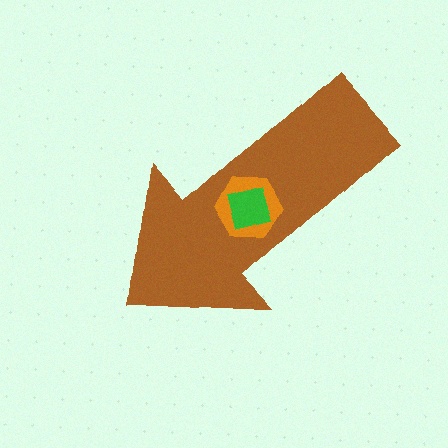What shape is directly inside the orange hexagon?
The green square.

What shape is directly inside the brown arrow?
The orange hexagon.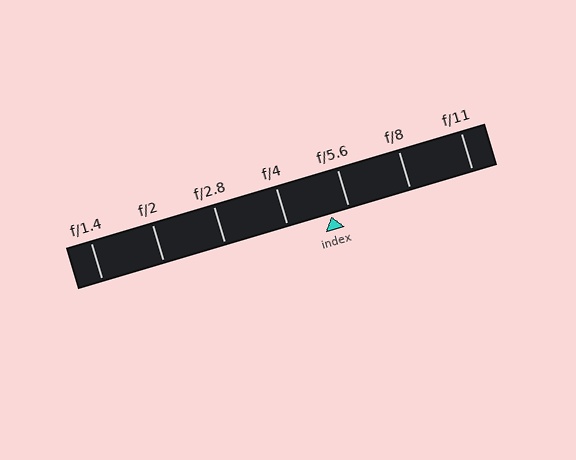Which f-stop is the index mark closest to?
The index mark is closest to f/5.6.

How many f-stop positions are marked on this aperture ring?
There are 7 f-stop positions marked.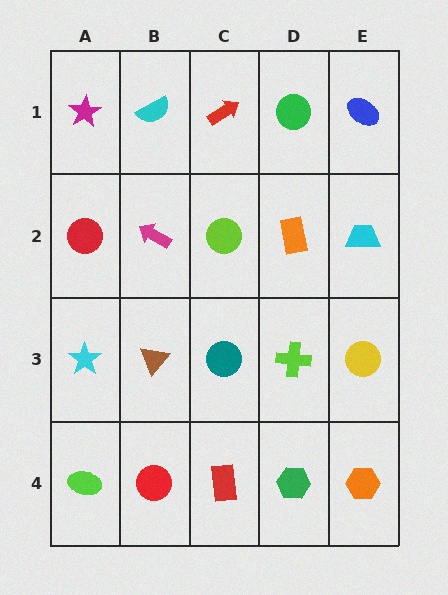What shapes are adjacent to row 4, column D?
A lime cross (row 3, column D), a red rectangle (row 4, column C), an orange hexagon (row 4, column E).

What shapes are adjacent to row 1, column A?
A red circle (row 2, column A), a cyan semicircle (row 1, column B).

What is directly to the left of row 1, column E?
A green circle.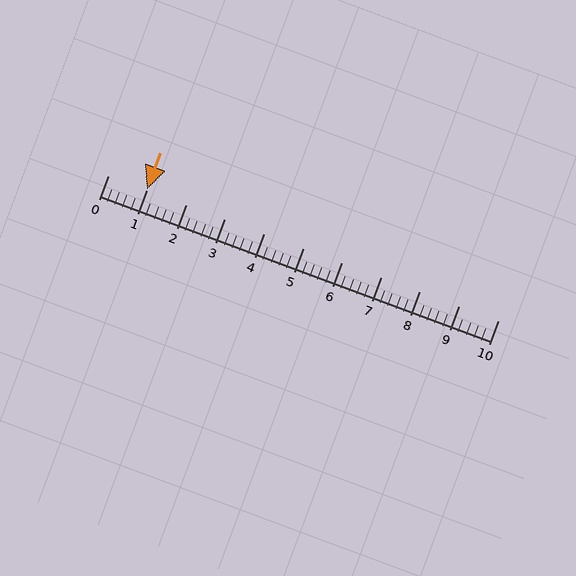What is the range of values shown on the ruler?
The ruler shows values from 0 to 10.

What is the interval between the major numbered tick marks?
The major tick marks are spaced 1 units apart.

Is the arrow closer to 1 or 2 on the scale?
The arrow is closer to 1.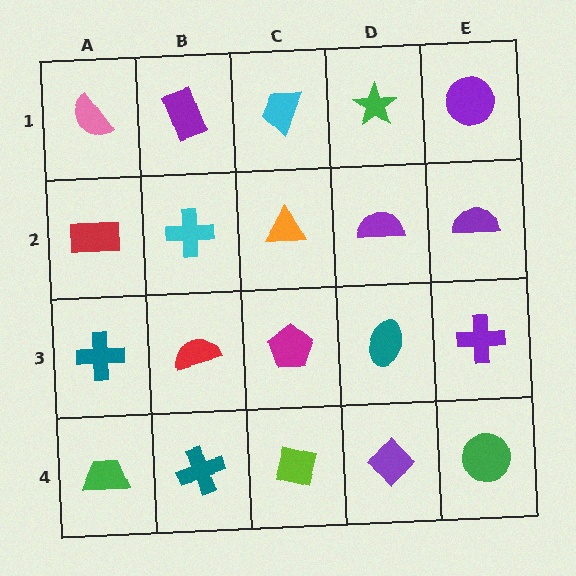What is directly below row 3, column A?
A green trapezoid.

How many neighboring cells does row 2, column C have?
4.